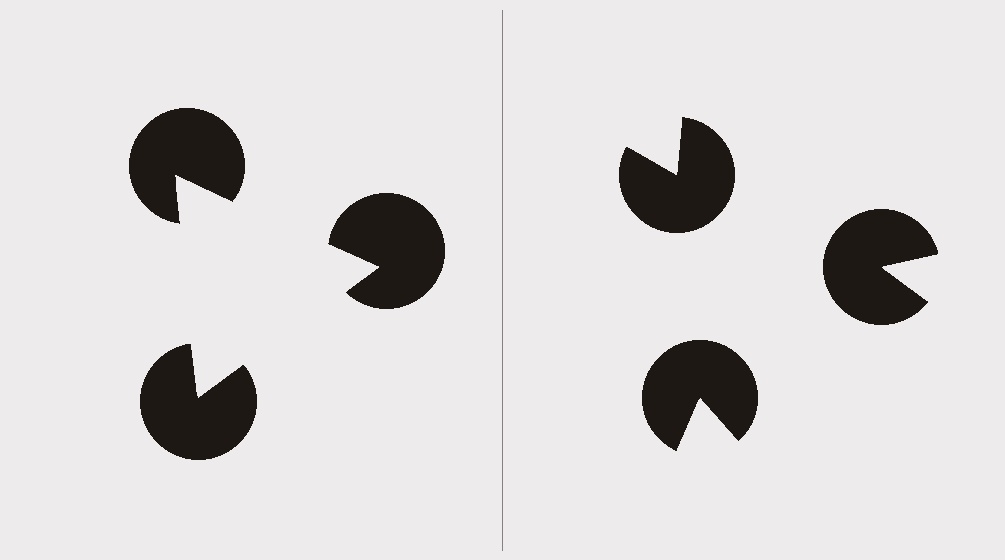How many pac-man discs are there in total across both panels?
6 — 3 on each side.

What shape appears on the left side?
An illusory triangle.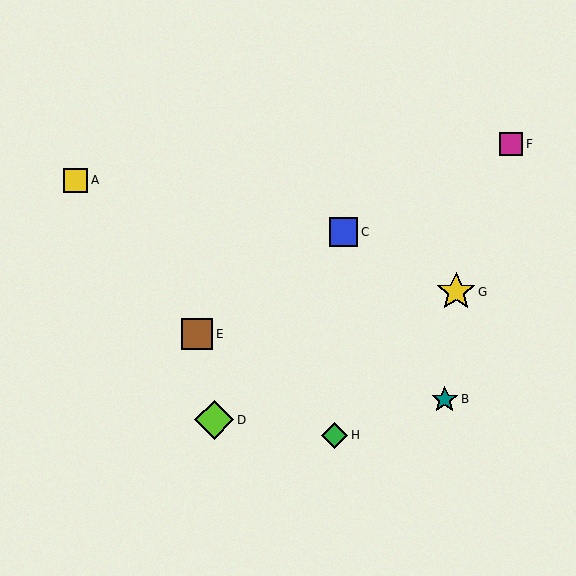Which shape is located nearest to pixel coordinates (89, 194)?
The yellow square (labeled A) at (75, 180) is nearest to that location.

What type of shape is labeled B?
Shape B is a teal star.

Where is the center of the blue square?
The center of the blue square is at (344, 232).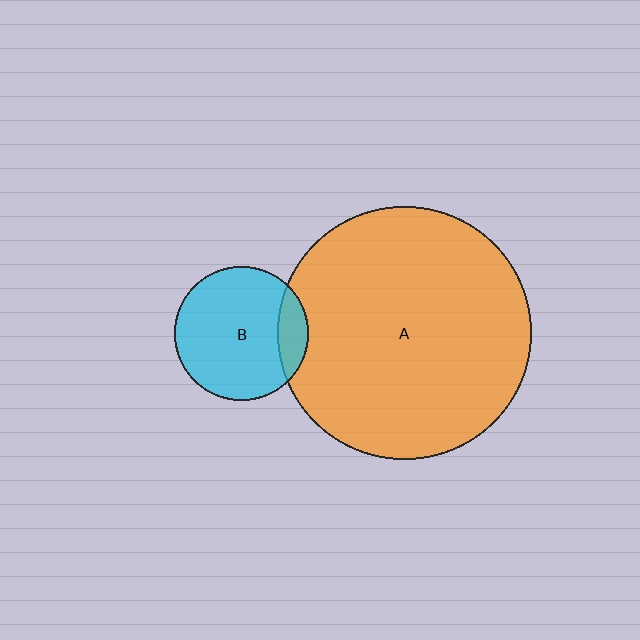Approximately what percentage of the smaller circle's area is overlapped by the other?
Approximately 15%.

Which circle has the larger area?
Circle A (orange).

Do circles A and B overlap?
Yes.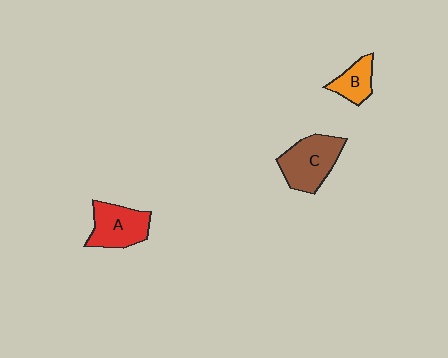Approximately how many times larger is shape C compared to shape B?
Approximately 1.9 times.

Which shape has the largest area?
Shape C (brown).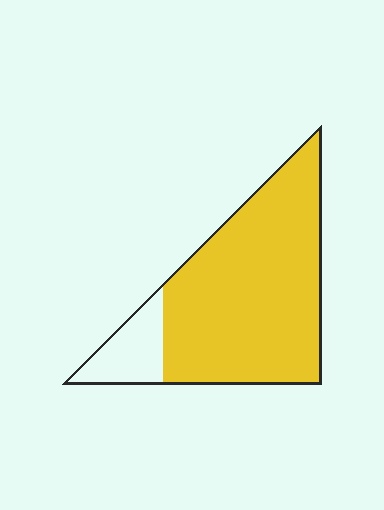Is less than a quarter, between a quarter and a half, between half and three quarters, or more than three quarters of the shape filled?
More than three quarters.